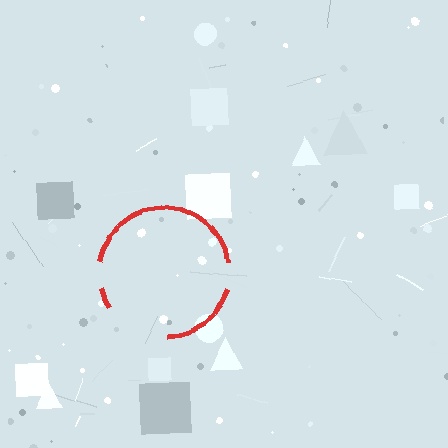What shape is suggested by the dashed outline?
The dashed outline suggests a circle.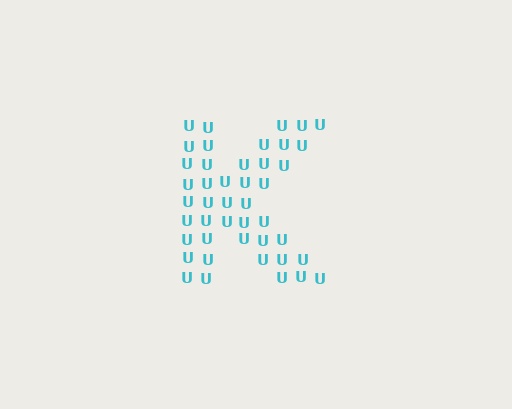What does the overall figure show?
The overall figure shows the letter K.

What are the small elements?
The small elements are letter U's.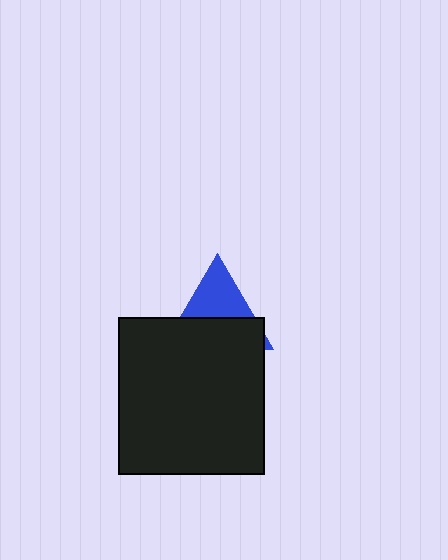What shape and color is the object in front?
The object in front is a black rectangle.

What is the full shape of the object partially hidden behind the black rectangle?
The partially hidden object is a blue triangle.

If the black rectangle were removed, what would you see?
You would see the complete blue triangle.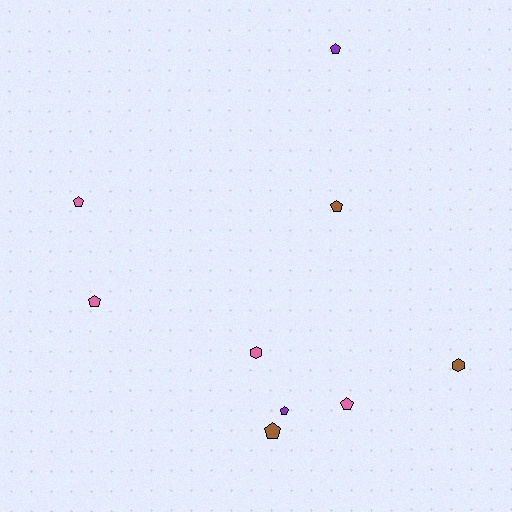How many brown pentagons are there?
There are 2 brown pentagons.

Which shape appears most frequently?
Pentagon, with 7 objects.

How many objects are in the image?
There are 9 objects.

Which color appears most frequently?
Pink, with 4 objects.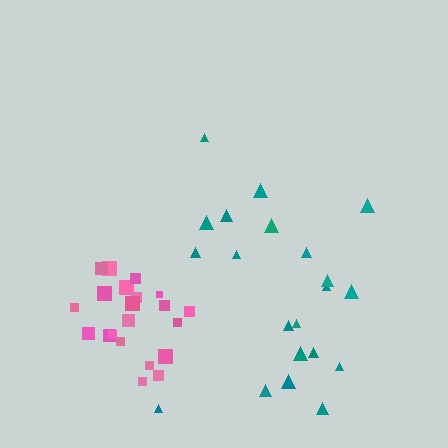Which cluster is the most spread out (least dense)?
Teal.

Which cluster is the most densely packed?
Pink.